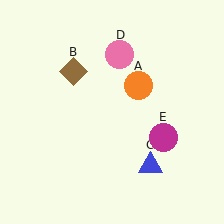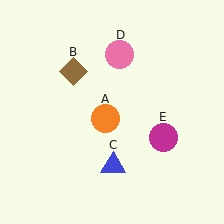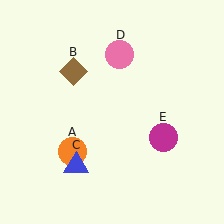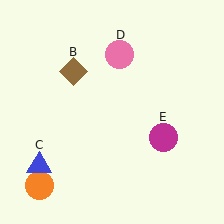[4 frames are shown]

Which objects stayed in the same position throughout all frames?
Brown diamond (object B) and pink circle (object D) and magenta circle (object E) remained stationary.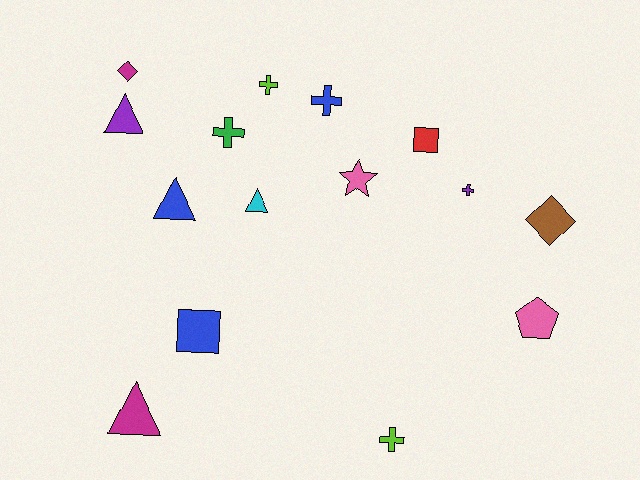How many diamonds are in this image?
There are 2 diamonds.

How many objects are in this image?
There are 15 objects.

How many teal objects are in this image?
There are no teal objects.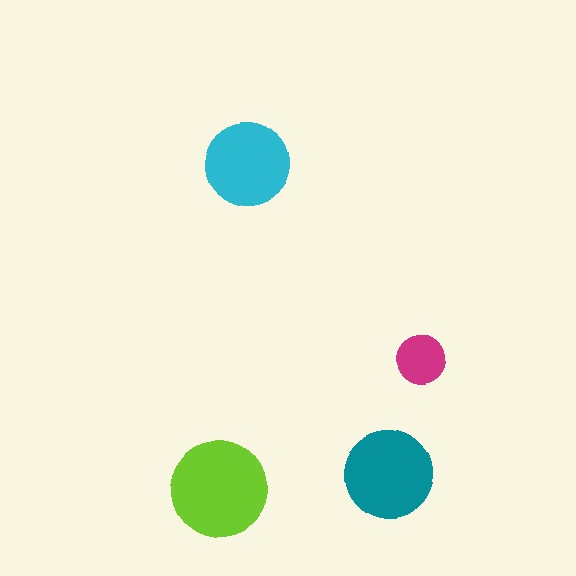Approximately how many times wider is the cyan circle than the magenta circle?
About 1.5 times wider.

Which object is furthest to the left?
The lime circle is leftmost.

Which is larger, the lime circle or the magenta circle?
The lime one.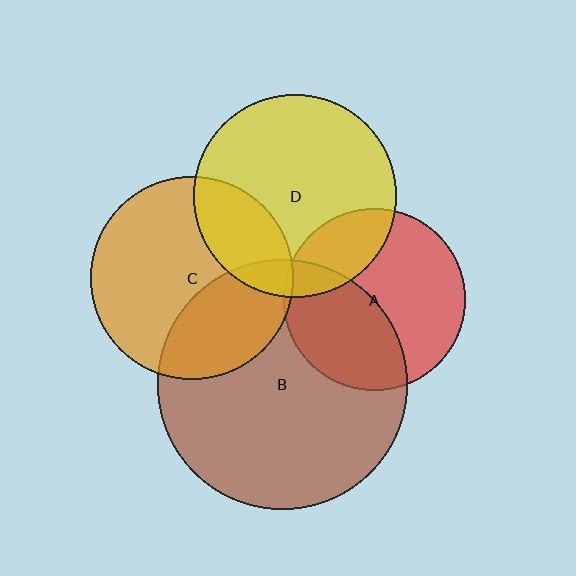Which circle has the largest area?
Circle B (brown).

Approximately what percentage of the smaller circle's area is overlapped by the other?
Approximately 25%.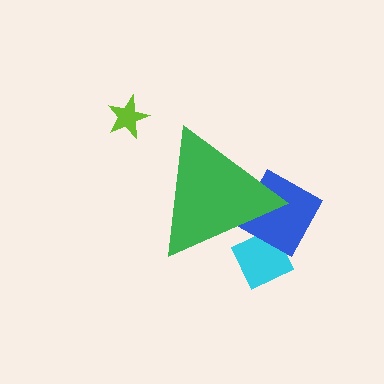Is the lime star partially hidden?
No, the lime star is fully visible.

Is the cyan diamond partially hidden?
Yes, the cyan diamond is partially hidden behind the green triangle.